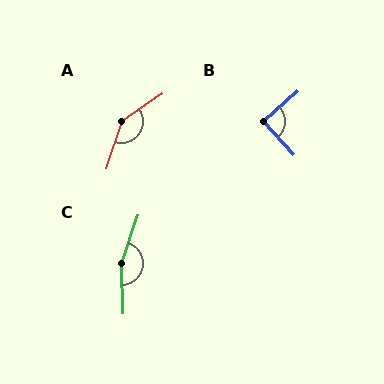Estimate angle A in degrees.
Approximately 143 degrees.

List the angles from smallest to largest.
B (89°), A (143°), C (159°).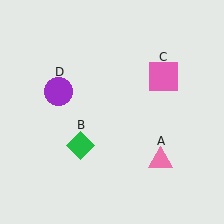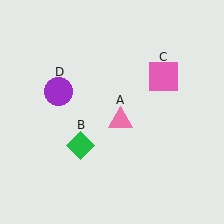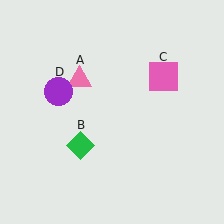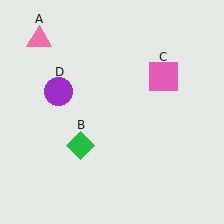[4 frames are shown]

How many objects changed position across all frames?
1 object changed position: pink triangle (object A).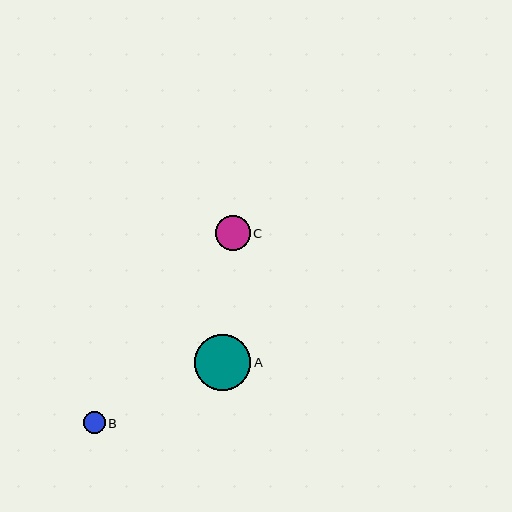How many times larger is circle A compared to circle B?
Circle A is approximately 2.6 times the size of circle B.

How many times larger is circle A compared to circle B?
Circle A is approximately 2.6 times the size of circle B.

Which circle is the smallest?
Circle B is the smallest with a size of approximately 22 pixels.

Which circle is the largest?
Circle A is the largest with a size of approximately 56 pixels.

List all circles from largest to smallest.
From largest to smallest: A, C, B.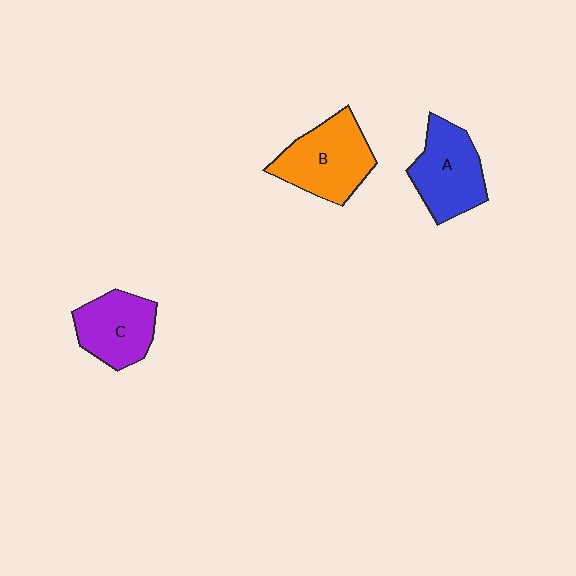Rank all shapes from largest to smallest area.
From largest to smallest: B (orange), A (blue), C (purple).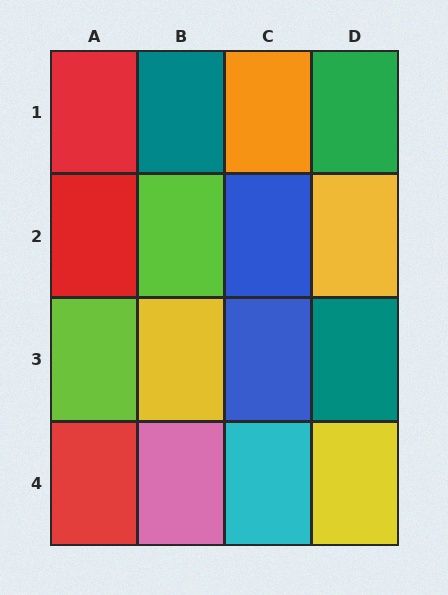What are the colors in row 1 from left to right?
Red, teal, orange, green.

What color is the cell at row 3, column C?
Blue.